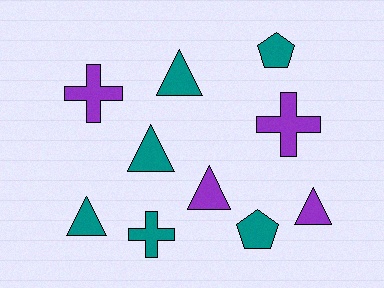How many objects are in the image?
There are 10 objects.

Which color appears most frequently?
Teal, with 6 objects.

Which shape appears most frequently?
Triangle, with 5 objects.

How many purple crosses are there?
There are 2 purple crosses.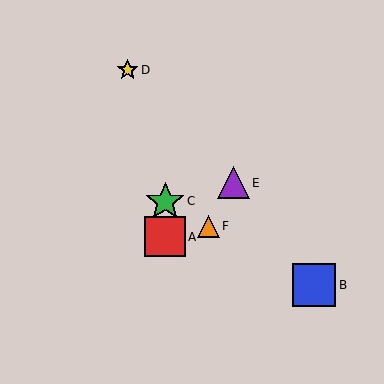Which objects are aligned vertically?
Objects A, C are aligned vertically.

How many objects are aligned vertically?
2 objects (A, C) are aligned vertically.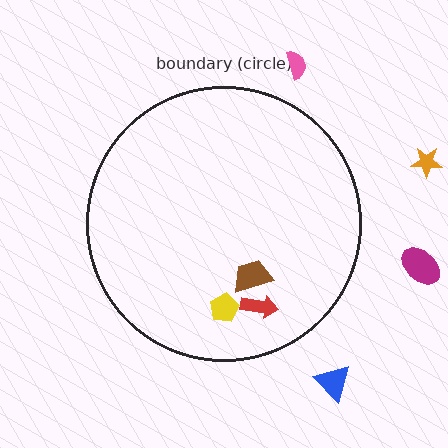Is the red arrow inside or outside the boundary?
Inside.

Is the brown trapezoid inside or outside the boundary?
Inside.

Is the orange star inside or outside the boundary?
Outside.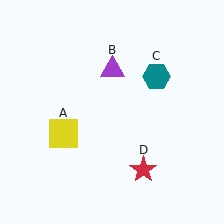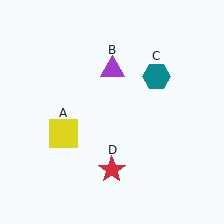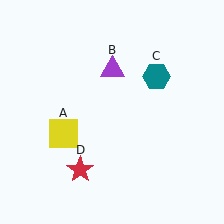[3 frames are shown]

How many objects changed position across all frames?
1 object changed position: red star (object D).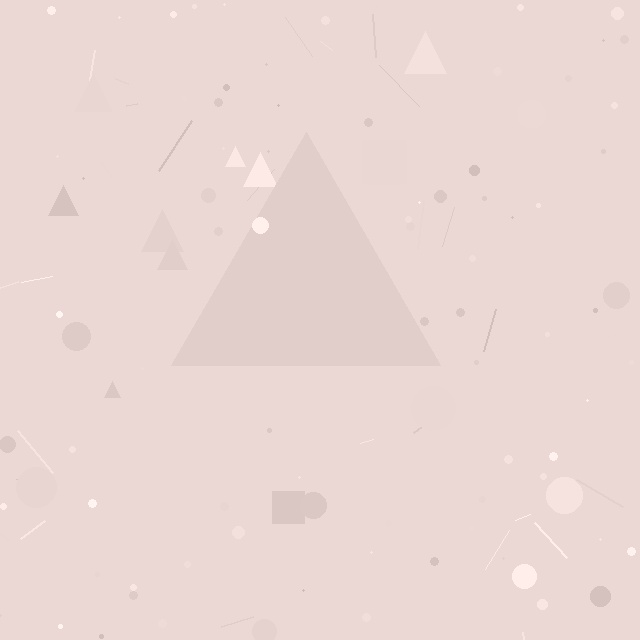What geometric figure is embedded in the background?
A triangle is embedded in the background.